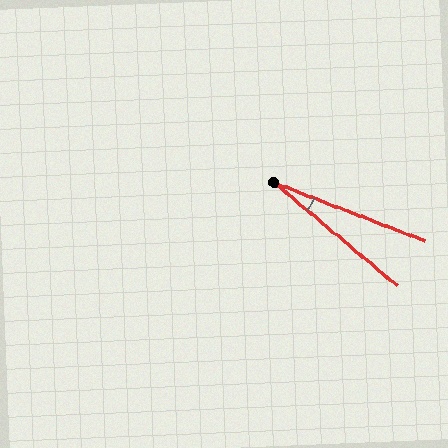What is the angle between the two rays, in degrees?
Approximately 19 degrees.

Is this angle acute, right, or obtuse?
It is acute.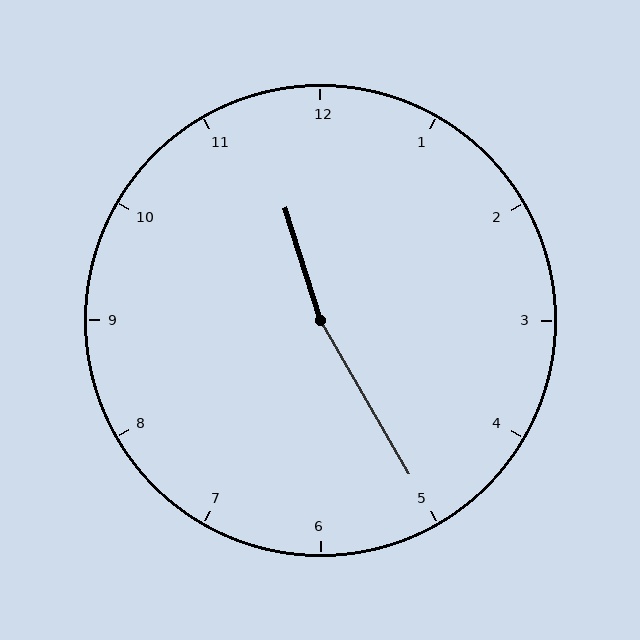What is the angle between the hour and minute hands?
Approximately 168 degrees.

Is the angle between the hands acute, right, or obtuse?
It is obtuse.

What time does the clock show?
11:25.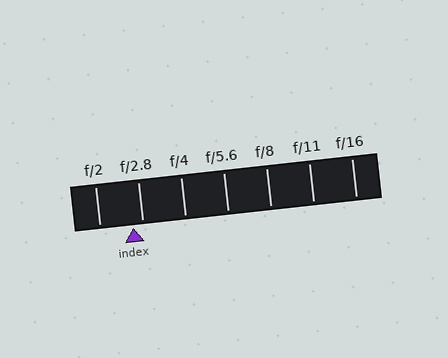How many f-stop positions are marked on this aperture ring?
There are 7 f-stop positions marked.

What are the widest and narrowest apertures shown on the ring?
The widest aperture shown is f/2 and the narrowest is f/16.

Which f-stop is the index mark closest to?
The index mark is closest to f/2.8.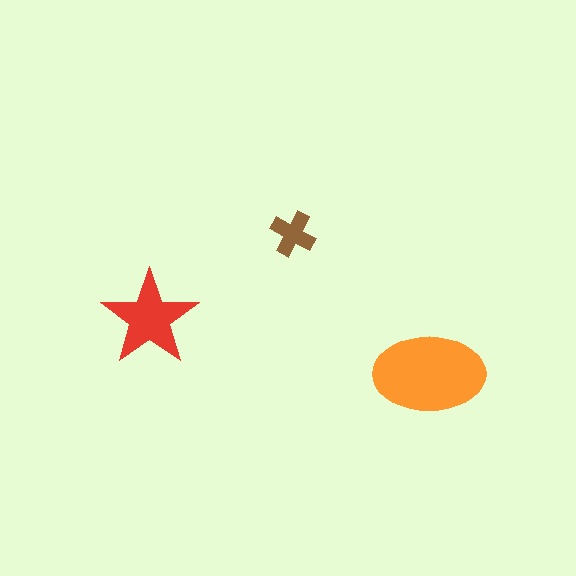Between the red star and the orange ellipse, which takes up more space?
The orange ellipse.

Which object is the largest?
The orange ellipse.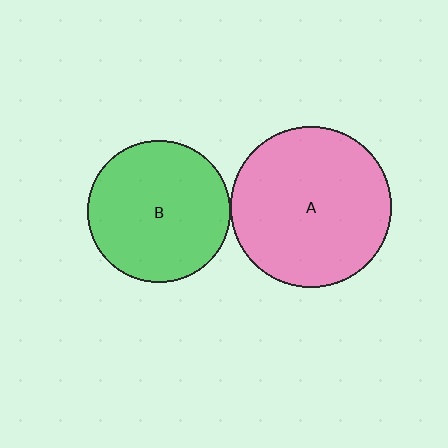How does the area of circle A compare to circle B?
Approximately 1.3 times.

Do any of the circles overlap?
No, none of the circles overlap.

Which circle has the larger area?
Circle A (pink).